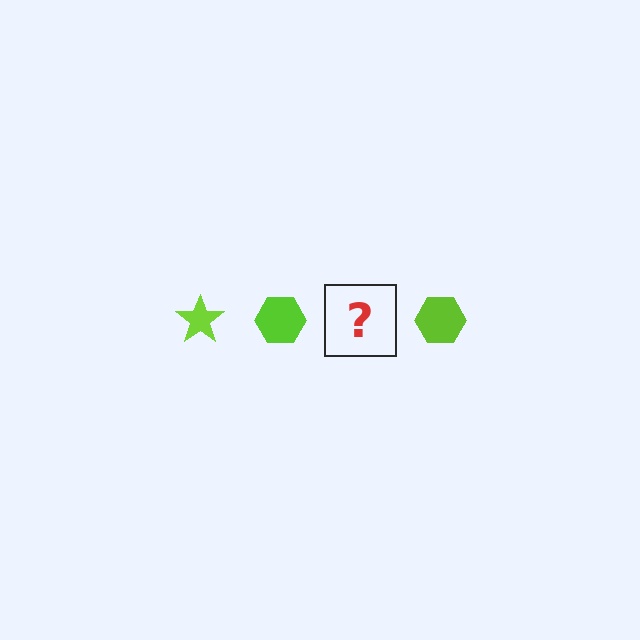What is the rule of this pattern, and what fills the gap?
The rule is that the pattern cycles through star, hexagon shapes in lime. The gap should be filled with a lime star.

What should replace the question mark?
The question mark should be replaced with a lime star.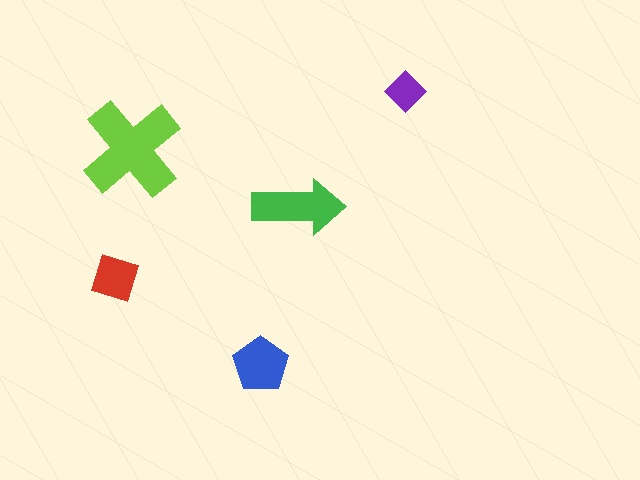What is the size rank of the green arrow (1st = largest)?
2nd.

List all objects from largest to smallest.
The lime cross, the green arrow, the blue pentagon, the red square, the purple diamond.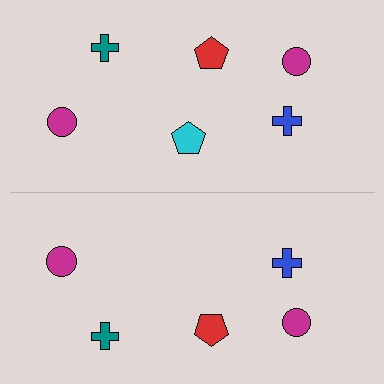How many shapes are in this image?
There are 11 shapes in this image.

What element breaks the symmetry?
A cyan pentagon is missing from the bottom side.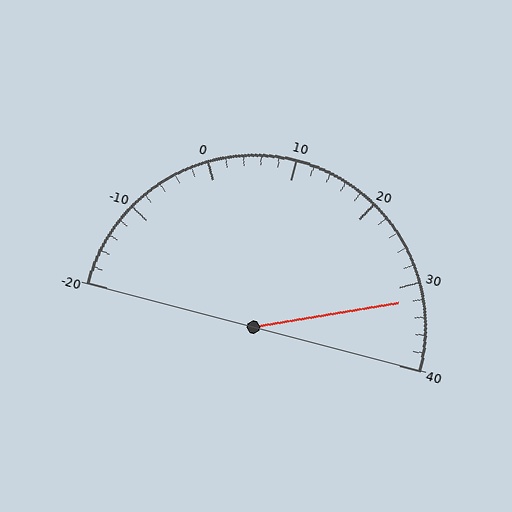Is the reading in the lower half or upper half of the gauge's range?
The reading is in the upper half of the range (-20 to 40).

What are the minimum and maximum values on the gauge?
The gauge ranges from -20 to 40.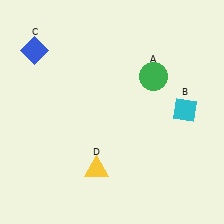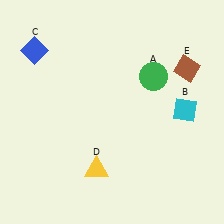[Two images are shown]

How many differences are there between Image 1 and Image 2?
There is 1 difference between the two images.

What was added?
A brown diamond (E) was added in Image 2.